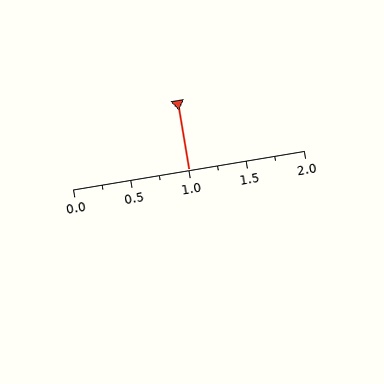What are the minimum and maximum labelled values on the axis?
The axis runs from 0.0 to 2.0.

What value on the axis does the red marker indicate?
The marker indicates approximately 1.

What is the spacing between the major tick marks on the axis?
The major ticks are spaced 0.5 apart.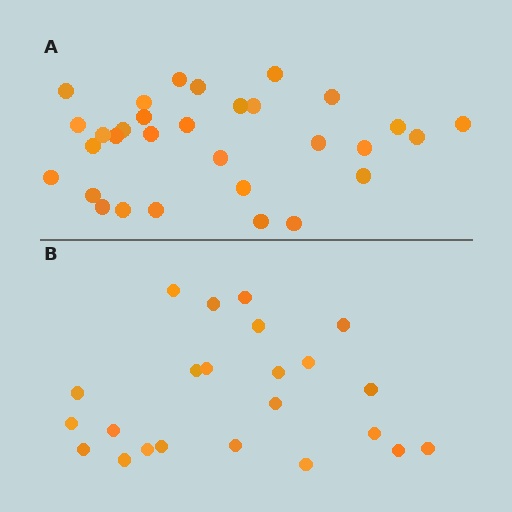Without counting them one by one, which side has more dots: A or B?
Region A (the top region) has more dots.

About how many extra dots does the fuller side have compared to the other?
Region A has roughly 8 or so more dots than region B.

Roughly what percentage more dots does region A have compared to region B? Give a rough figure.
About 35% more.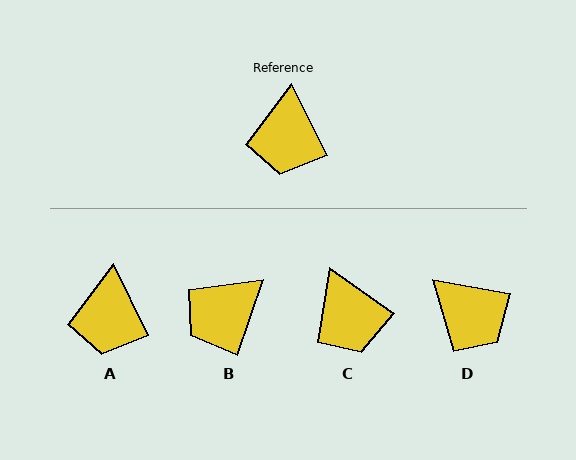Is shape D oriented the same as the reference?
No, it is off by about 53 degrees.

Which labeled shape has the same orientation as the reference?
A.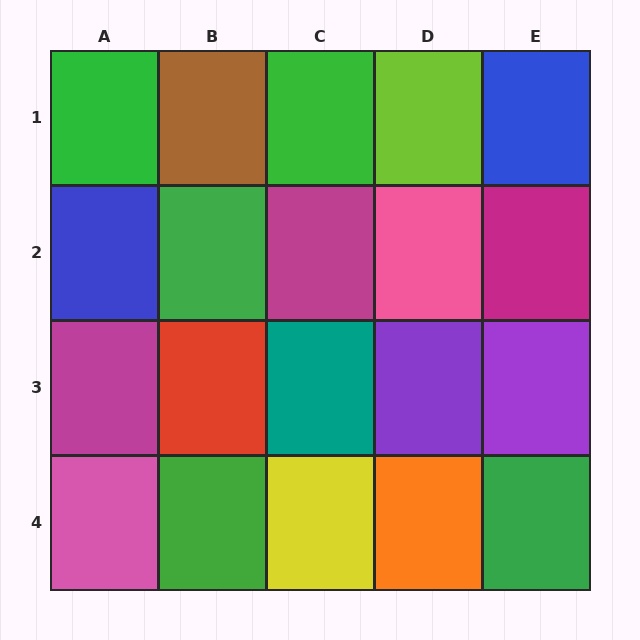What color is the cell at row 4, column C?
Yellow.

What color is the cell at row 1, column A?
Green.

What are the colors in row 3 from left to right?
Magenta, red, teal, purple, purple.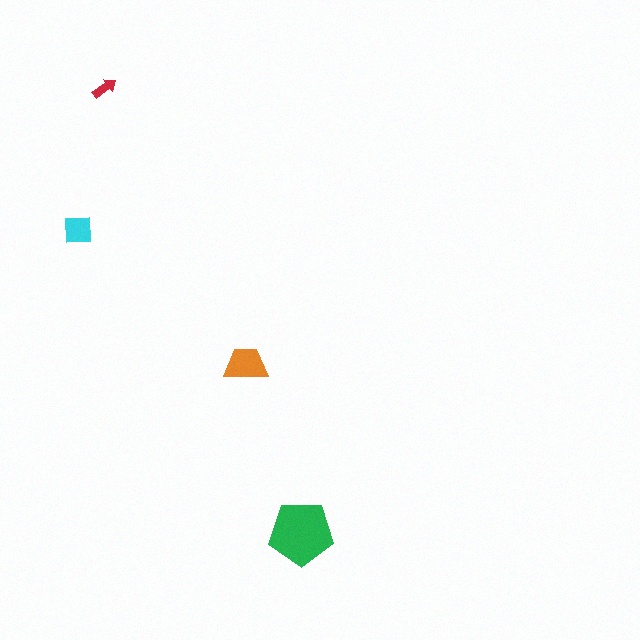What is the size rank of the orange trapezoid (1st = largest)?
2nd.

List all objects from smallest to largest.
The red arrow, the cyan square, the orange trapezoid, the green pentagon.